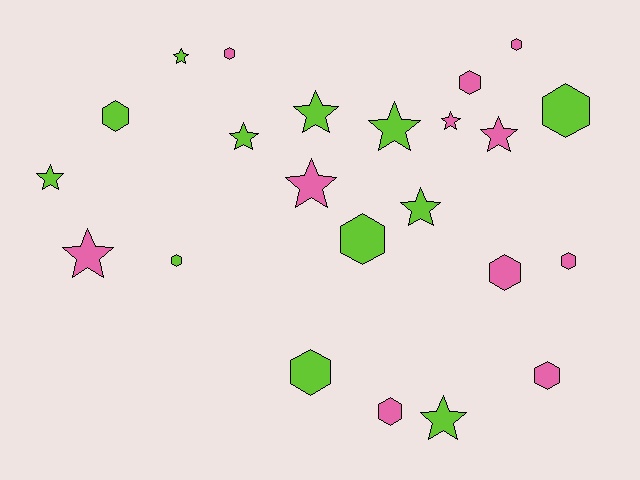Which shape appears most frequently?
Hexagon, with 12 objects.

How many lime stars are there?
There are 7 lime stars.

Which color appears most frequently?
Lime, with 12 objects.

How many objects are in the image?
There are 23 objects.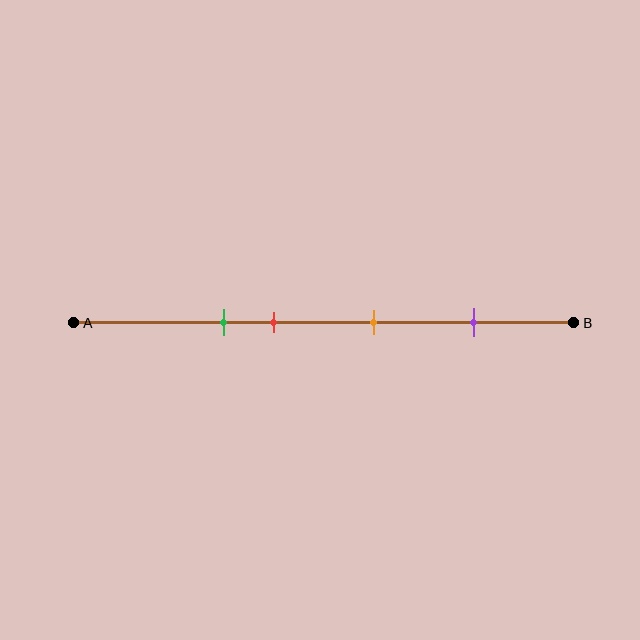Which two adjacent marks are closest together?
The green and red marks are the closest adjacent pair.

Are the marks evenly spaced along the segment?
No, the marks are not evenly spaced.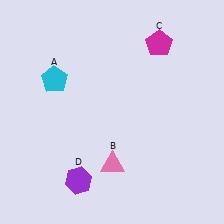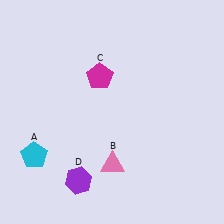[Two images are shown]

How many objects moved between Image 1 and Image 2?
2 objects moved between the two images.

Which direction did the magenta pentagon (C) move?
The magenta pentagon (C) moved left.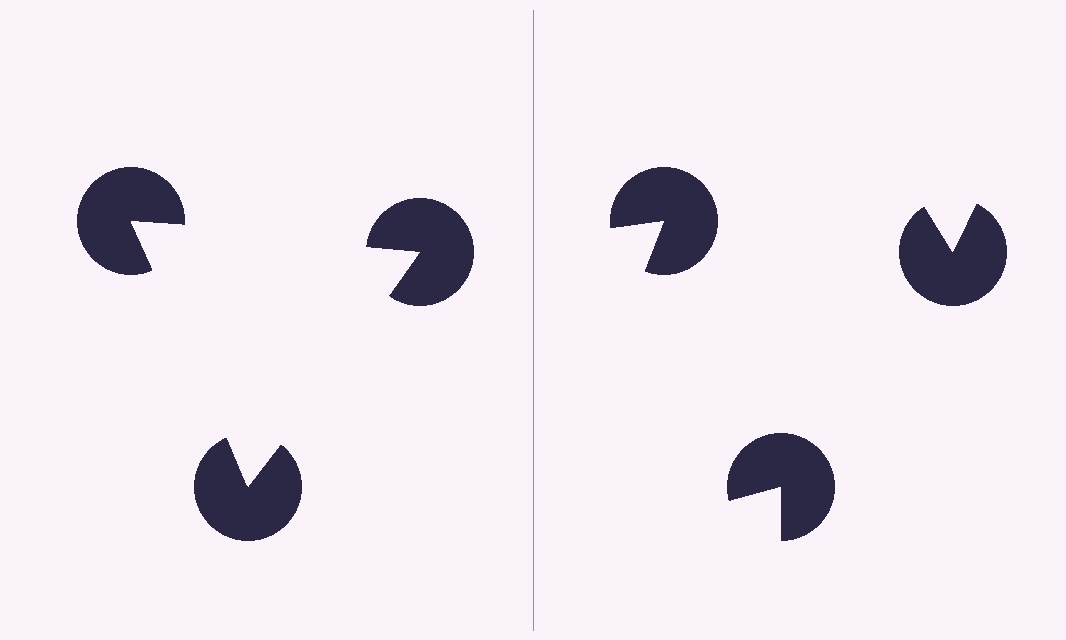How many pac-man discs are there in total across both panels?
6 — 3 on each side.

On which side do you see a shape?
An illusory triangle appears on the left side. On the right side the wedge cuts are rotated, so no coherent shape forms.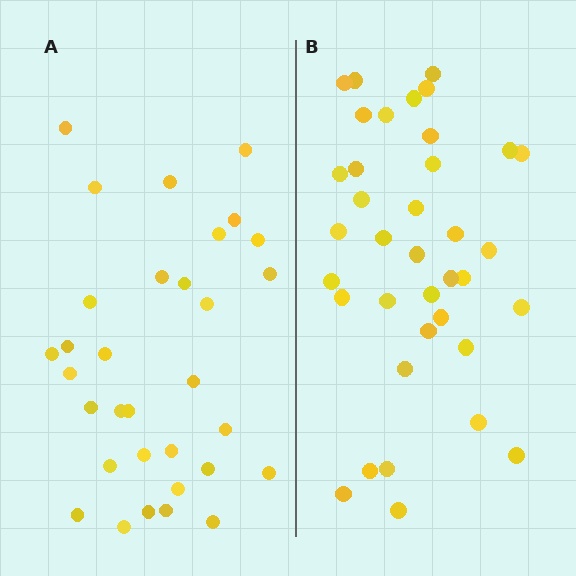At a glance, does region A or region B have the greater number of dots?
Region B (the right region) has more dots.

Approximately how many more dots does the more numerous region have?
Region B has about 5 more dots than region A.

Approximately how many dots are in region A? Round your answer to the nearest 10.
About 30 dots. (The exact count is 32, which rounds to 30.)